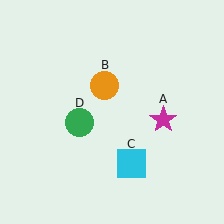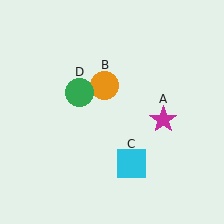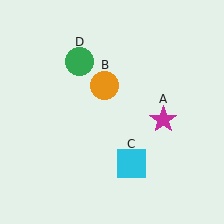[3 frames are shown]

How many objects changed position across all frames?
1 object changed position: green circle (object D).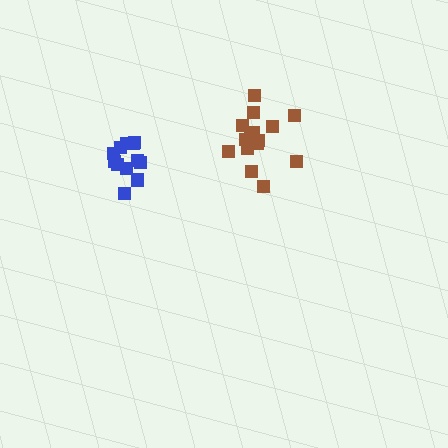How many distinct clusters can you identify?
There are 2 distinct clusters.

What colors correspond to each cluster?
The clusters are colored: blue, brown.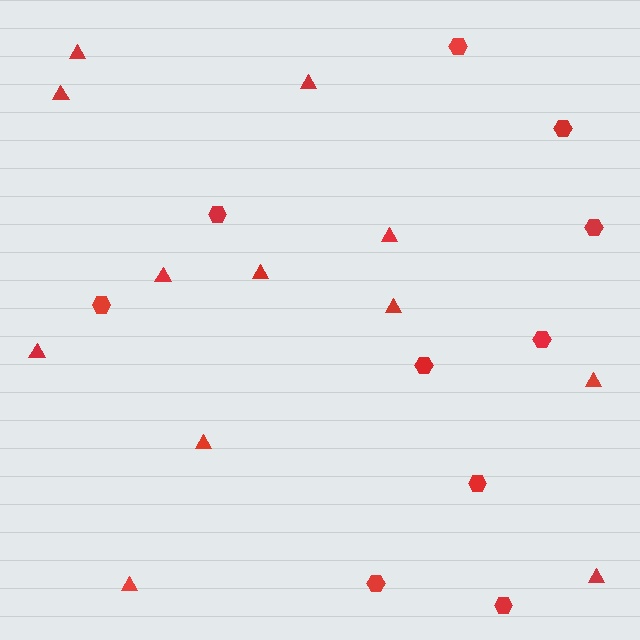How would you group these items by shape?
There are 2 groups: one group of triangles (12) and one group of hexagons (10).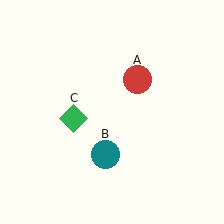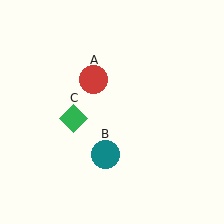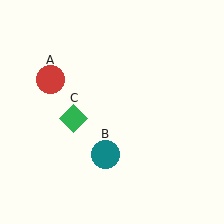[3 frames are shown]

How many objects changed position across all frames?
1 object changed position: red circle (object A).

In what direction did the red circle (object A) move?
The red circle (object A) moved left.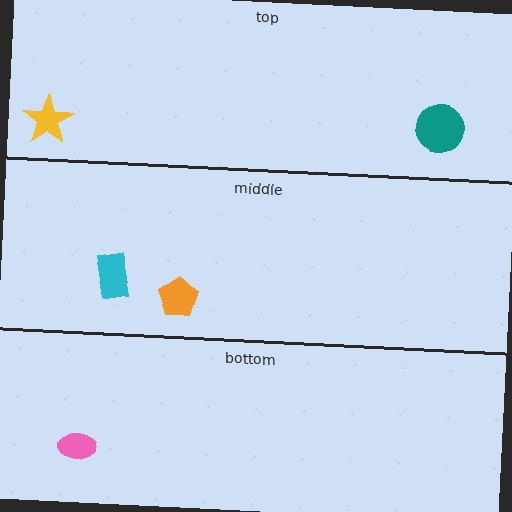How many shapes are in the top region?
2.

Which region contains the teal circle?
The top region.